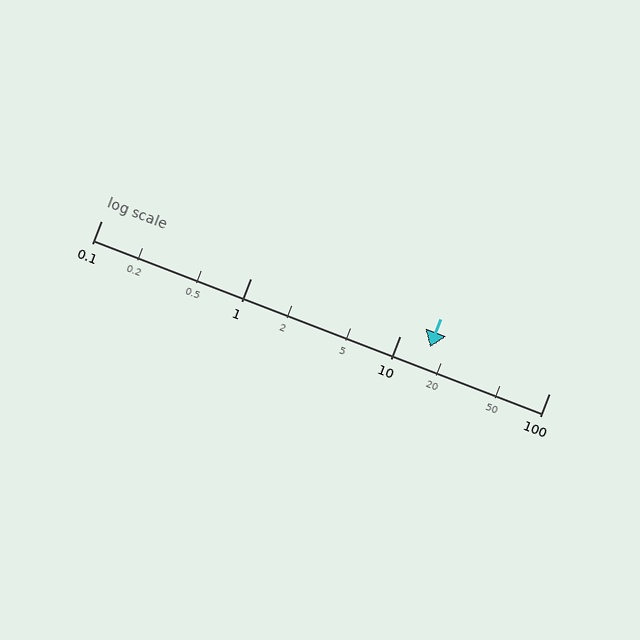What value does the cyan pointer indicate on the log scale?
The pointer indicates approximately 16.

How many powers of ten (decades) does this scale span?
The scale spans 3 decades, from 0.1 to 100.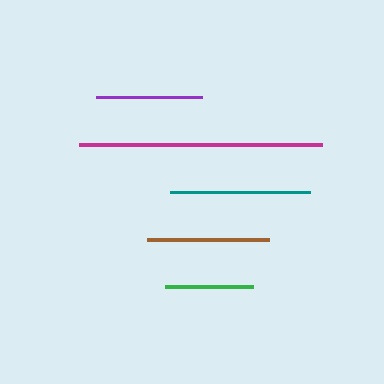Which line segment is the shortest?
The green line is the shortest at approximately 88 pixels.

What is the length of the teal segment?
The teal segment is approximately 139 pixels long.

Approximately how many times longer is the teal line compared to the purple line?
The teal line is approximately 1.3 times the length of the purple line.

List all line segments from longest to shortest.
From longest to shortest: magenta, teal, brown, purple, green.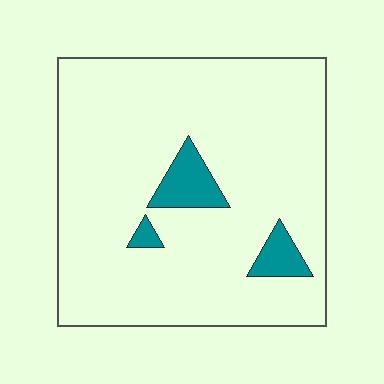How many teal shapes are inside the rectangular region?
3.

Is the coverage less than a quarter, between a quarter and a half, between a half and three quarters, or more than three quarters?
Less than a quarter.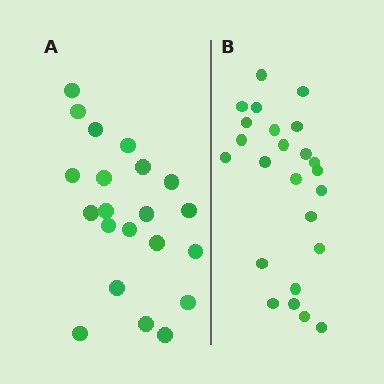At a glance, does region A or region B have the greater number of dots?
Region B (the right region) has more dots.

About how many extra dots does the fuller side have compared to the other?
Region B has just a few more — roughly 2 or 3 more dots than region A.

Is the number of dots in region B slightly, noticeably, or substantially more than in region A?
Region B has only slightly more — the two regions are fairly close. The ratio is roughly 1.1 to 1.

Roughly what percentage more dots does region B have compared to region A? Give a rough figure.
About 15% more.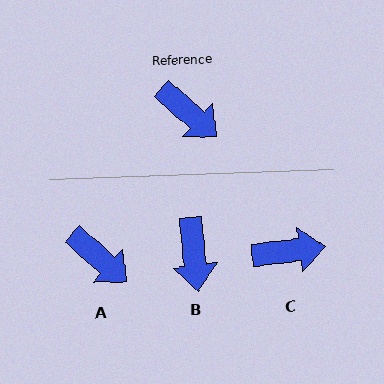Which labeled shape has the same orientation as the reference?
A.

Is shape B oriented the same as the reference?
No, it is off by about 42 degrees.